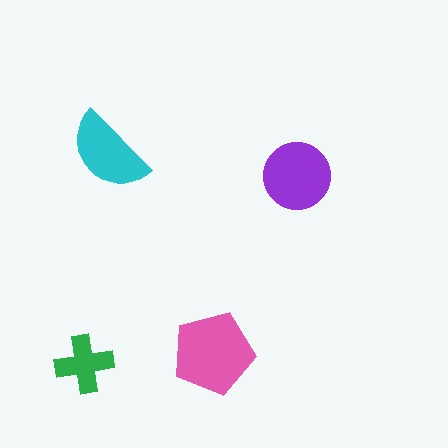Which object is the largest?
The pink pentagon.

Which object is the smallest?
The green cross.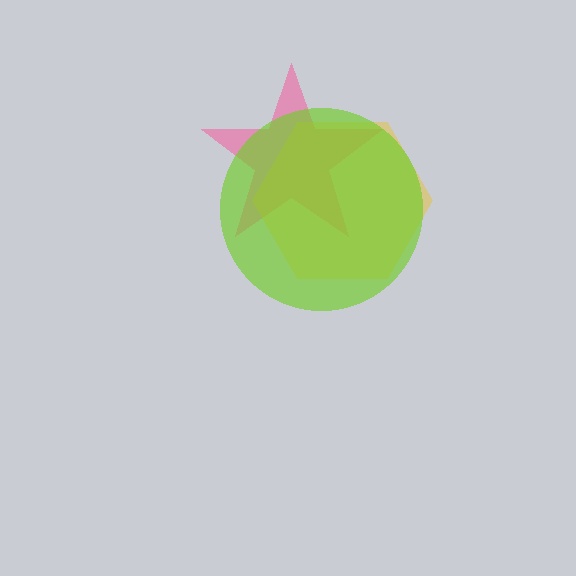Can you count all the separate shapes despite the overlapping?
Yes, there are 3 separate shapes.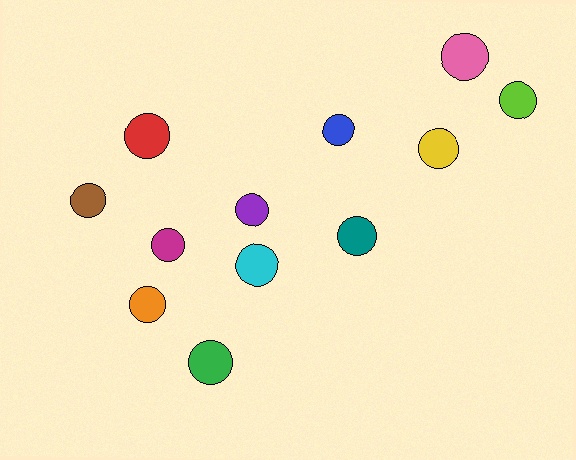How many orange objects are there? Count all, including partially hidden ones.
There is 1 orange object.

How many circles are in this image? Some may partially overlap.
There are 12 circles.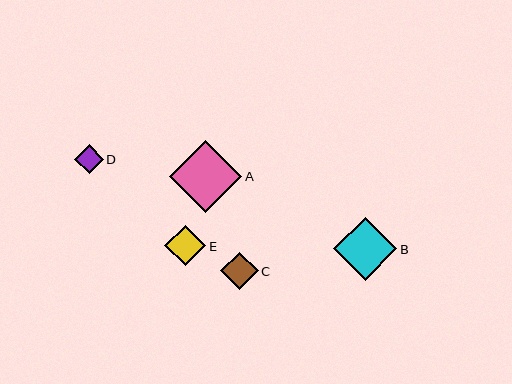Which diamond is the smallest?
Diamond D is the smallest with a size of approximately 28 pixels.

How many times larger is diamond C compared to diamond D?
Diamond C is approximately 1.3 times the size of diamond D.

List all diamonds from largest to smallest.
From largest to smallest: A, B, E, C, D.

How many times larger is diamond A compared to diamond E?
Diamond A is approximately 1.8 times the size of diamond E.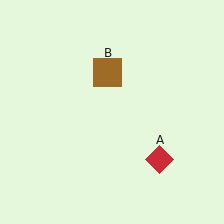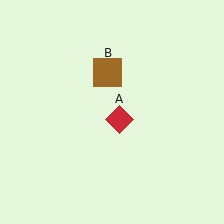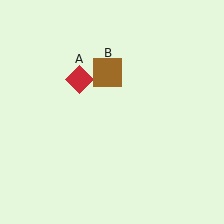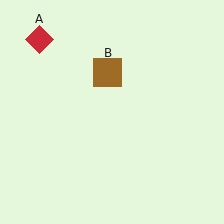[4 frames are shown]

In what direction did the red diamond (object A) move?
The red diamond (object A) moved up and to the left.